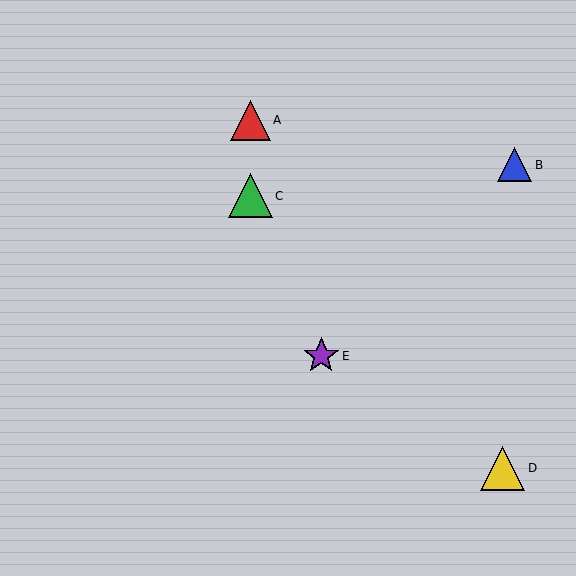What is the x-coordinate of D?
Object D is at x≈503.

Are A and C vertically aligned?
Yes, both are at x≈250.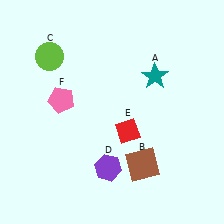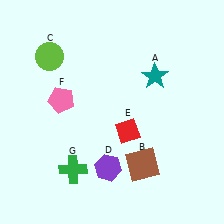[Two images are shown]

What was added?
A green cross (G) was added in Image 2.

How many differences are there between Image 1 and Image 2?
There is 1 difference between the two images.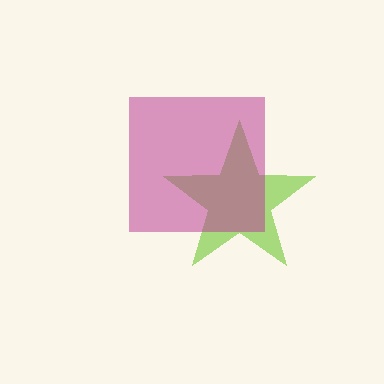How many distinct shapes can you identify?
There are 2 distinct shapes: a lime star, a magenta square.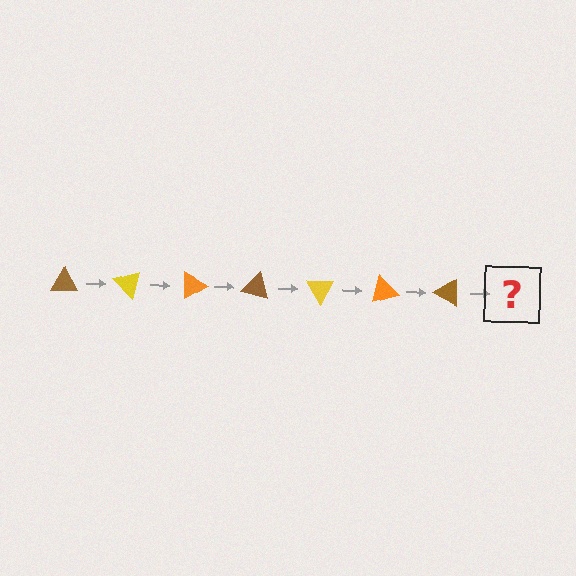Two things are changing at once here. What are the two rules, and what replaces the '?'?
The two rules are that it rotates 45 degrees each step and the color cycles through brown, yellow, and orange. The '?' should be a yellow triangle, rotated 315 degrees from the start.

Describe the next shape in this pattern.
It should be a yellow triangle, rotated 315 degrees from the start.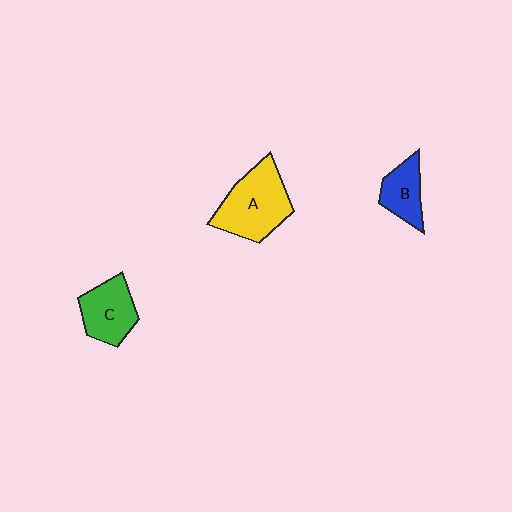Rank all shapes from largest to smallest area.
From largest to smallest: A (yellow), C (green), B (blue).